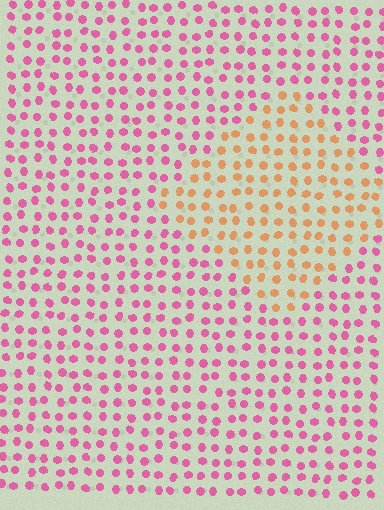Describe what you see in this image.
The image is filled with small pink elements in a uniform arrangement. A diamond-shaped region is visible where the elements are tinted to a slightly different hue, forming a subtle color boundary.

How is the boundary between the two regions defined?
The boundary is defined purely by a slight shift in hue (about 57 degrees). Spacing, size, and orientation are identical on both sides.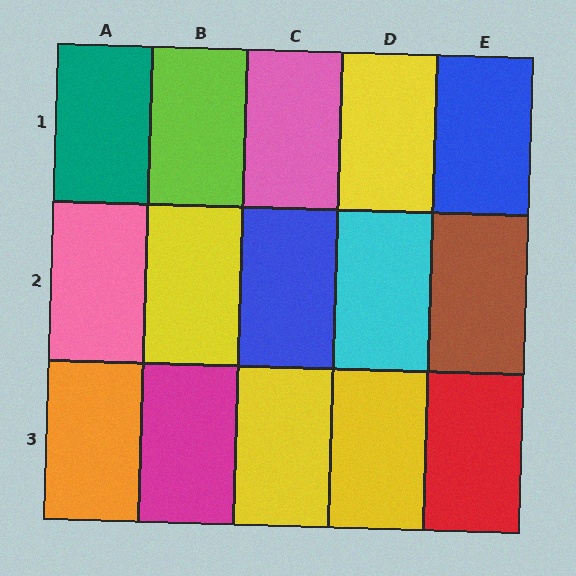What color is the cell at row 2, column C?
Blue.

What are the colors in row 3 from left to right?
Orange, magenta, yellow, yellow, red.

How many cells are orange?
1 cell is orange.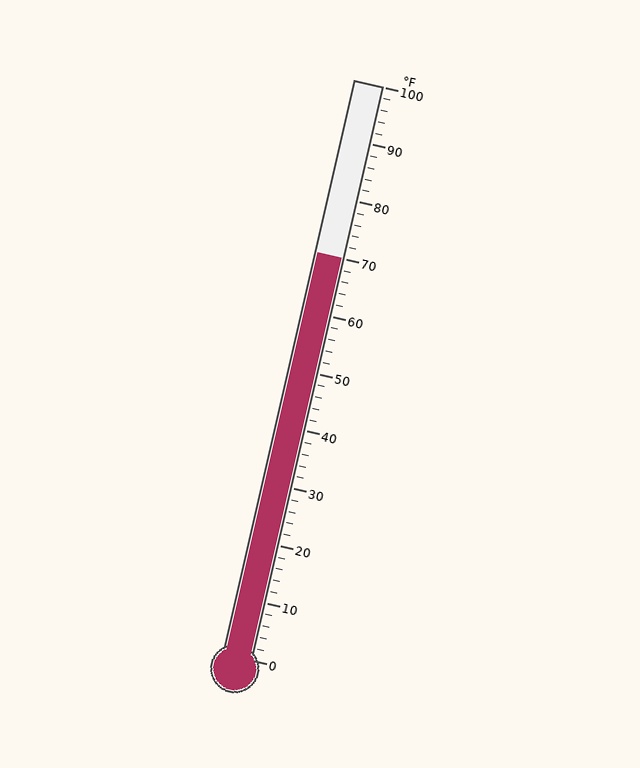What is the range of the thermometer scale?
The thermometer scale ranges from 0°F to 100°F.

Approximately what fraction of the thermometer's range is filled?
The thermometer is filled to approximately 70% of its range.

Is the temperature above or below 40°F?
The temperature is above 40°F.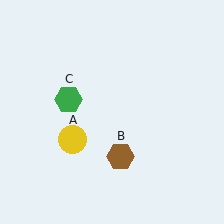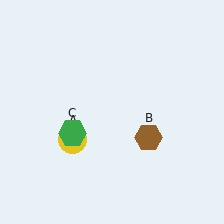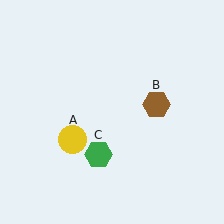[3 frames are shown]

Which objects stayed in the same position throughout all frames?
Yellow circle (object A) remained stationary.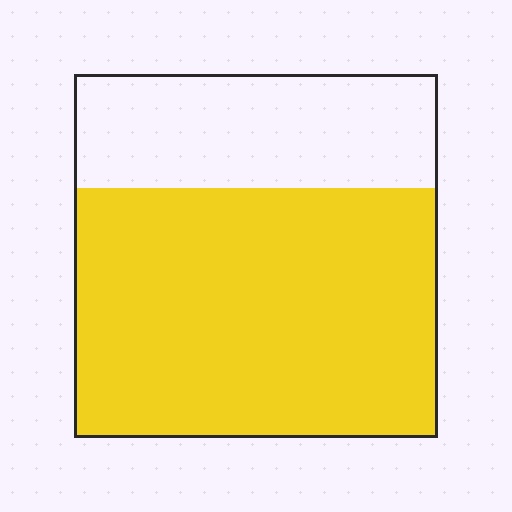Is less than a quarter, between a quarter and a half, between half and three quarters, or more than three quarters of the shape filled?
Between half and three quarters.